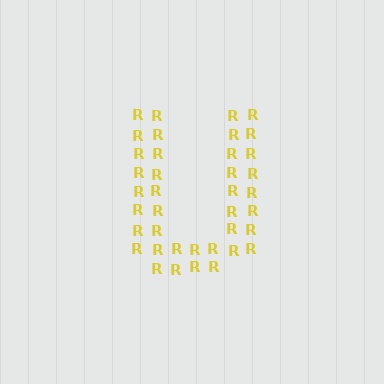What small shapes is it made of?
It is made of small letter R's.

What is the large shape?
The large shape is the letter U.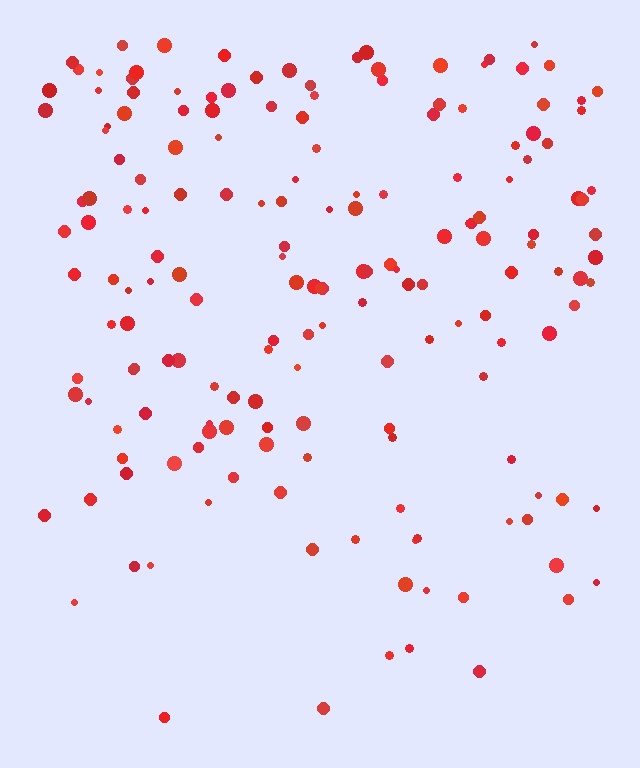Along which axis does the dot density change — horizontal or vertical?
Vertical.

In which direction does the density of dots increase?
From bottom to top, with the top side densest.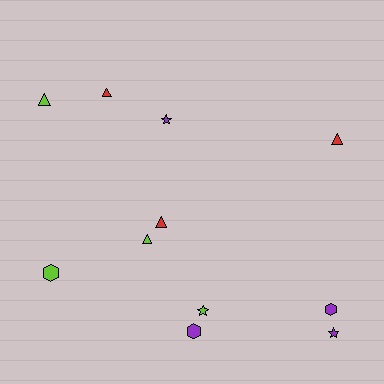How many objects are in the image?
There are 11 objects.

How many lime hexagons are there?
There is 1 lime hexagon.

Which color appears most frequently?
Lime, with 4 objects.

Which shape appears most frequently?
Triangle, with 5 objects.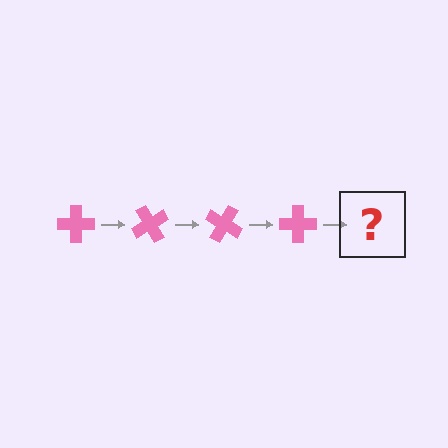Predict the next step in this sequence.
The next step is a pink cross rotated 240 degrees.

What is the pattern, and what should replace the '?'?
The pattern is that the cross rotates 60 degrees each step. The '?' should be a pink cross rotated 240 degrees.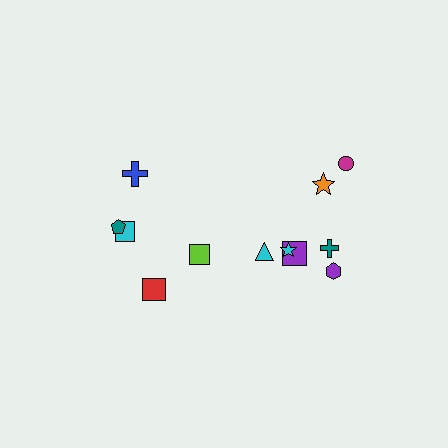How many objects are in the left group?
There are 5 objects.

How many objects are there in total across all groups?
There are 12 objects.